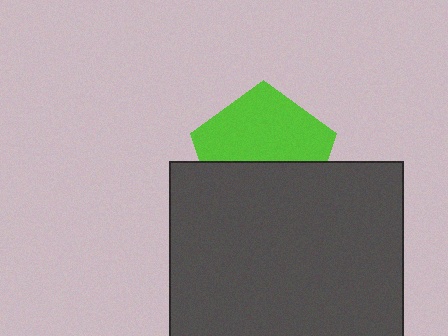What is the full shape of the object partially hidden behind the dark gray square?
The partially hidden object is a lime pentagon.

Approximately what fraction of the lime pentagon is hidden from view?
Roughly 45% of the lime pentagon is hidden behind the dark gray square.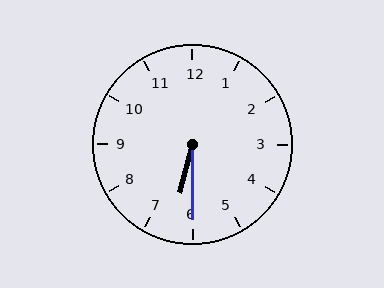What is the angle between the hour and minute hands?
Approximately 15 degrees.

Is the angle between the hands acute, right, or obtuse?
It is acute.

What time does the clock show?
6:30.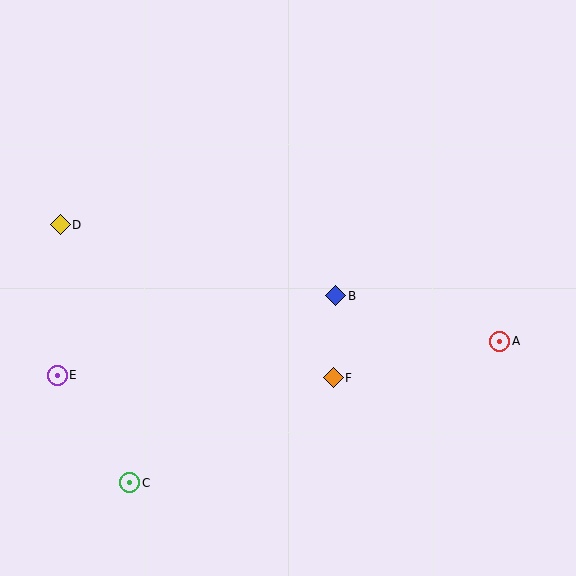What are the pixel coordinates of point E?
Point E is at (57, 376).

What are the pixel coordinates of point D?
Point D is at (60, 225).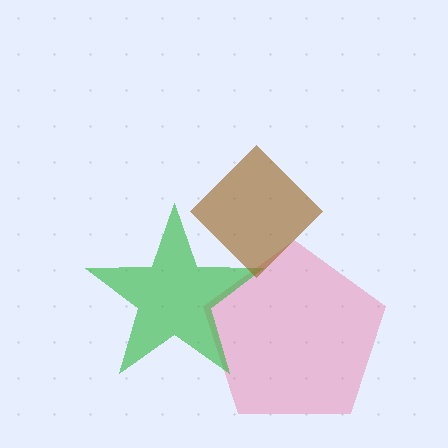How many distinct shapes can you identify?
There are 3 distinct shapes: a pink pentagon, a green star, a brown diamond.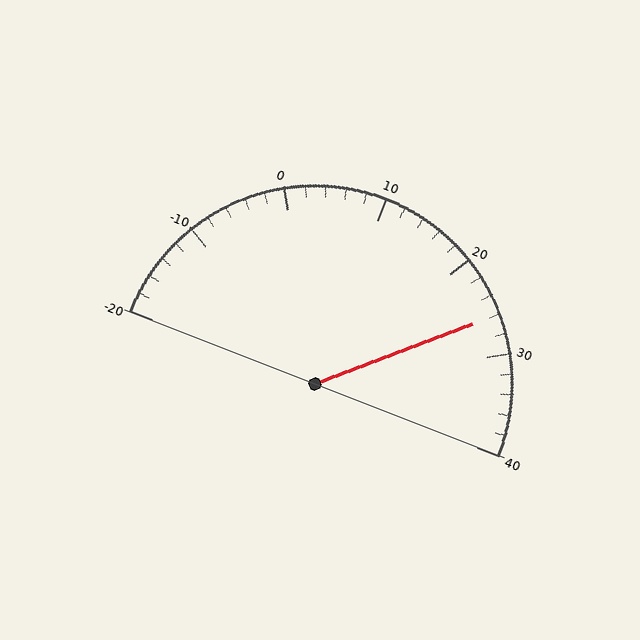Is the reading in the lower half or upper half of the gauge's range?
The reading is in the upper half of the range (-20 to 40).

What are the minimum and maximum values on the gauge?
The gauge ranges from -20 to 40.